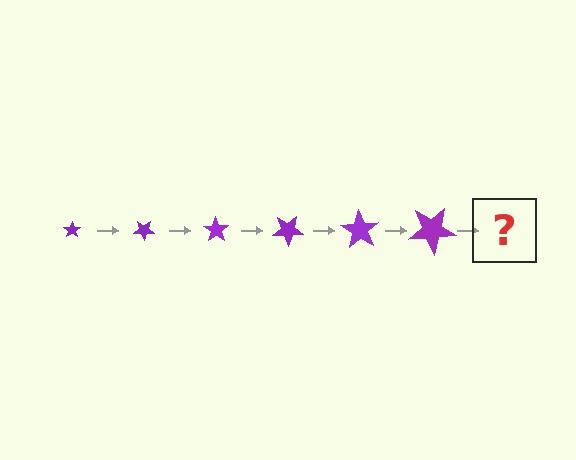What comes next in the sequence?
The next element should be a star, larger than the previous one and rotated 210 degrees from the start.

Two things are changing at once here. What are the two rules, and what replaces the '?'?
The two rules are that the star grows larger each step and it rotates 35 degrees each step. The '?' should be a star, larger than the previous one and rotated 210 degrees from the start.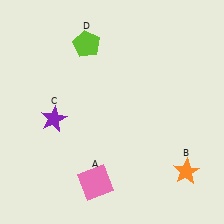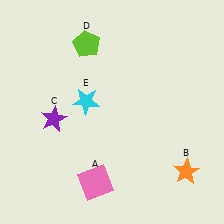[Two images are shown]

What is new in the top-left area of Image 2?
A cyan star (E) was added in the top-left area of Image 2.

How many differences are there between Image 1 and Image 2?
There is 1 difference between the two images.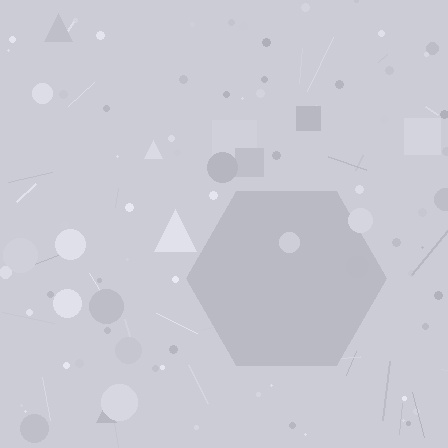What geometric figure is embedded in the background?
A hexagon is embedded in the background.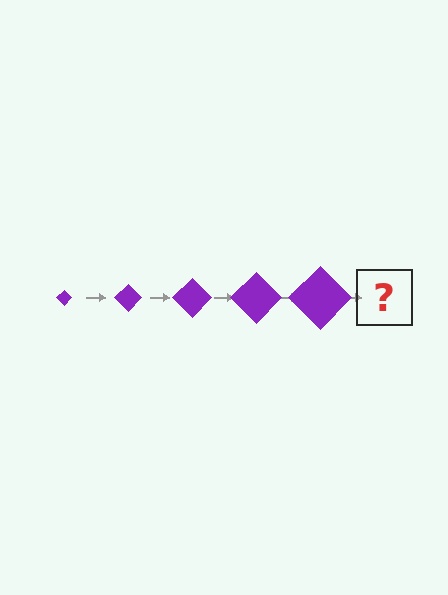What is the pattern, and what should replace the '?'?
The pattern is that the diamond gets progressively larger each step. The '?' should be a purple diamond, larger than the previous one.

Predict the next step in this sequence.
The next step is a purple diamond, larger than the previous one.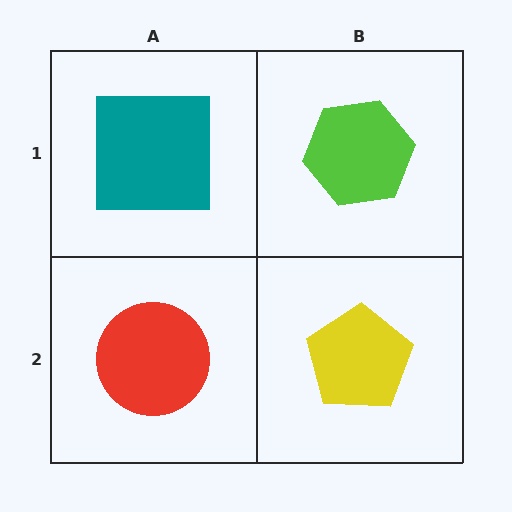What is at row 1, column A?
A teal square.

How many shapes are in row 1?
2 shapes.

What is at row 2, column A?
A red circle.